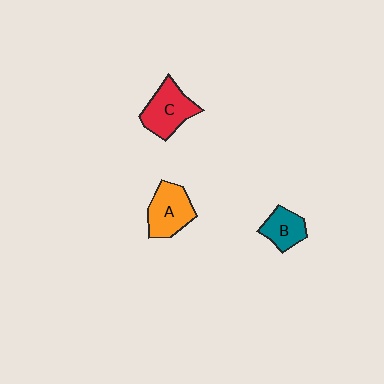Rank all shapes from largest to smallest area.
From largest to smallest: C (red), A (orange), B (teal).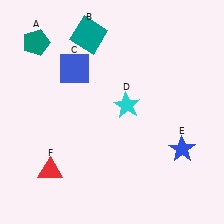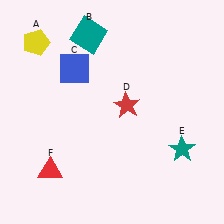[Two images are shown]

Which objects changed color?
A changed from teal to yellow. D changed from cyan to red. E changed from blue to teal.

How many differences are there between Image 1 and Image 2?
There are 3 differences between the two images.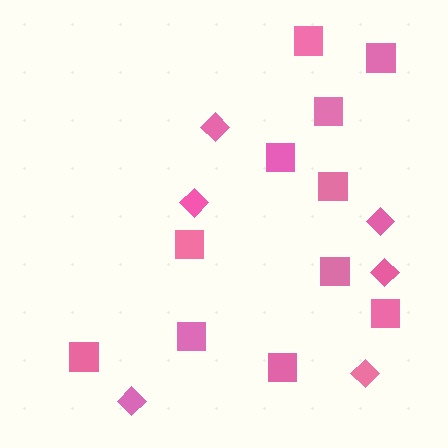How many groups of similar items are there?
There are 2 groups: one group of diamonds (6) and one group of squares (11).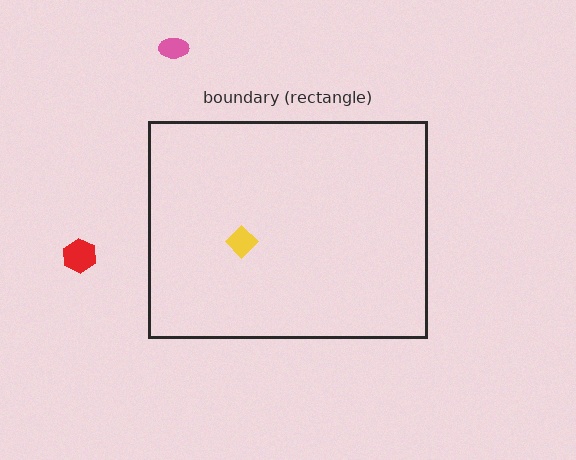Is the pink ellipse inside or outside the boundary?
Outside.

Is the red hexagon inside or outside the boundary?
Outside.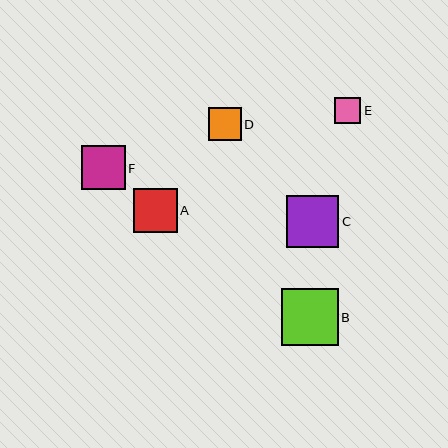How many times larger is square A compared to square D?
Square A is approximately 1.3 times the size of square D.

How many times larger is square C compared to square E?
Square C is approximately 2.0 times the size of square E.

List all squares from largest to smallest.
From largest to smallest: B, C, F, A, D, E.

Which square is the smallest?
Square E is the smallest with a size of approximately 26 pixels.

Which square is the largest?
Square B is the largest with a size of approximately 56 pixels.